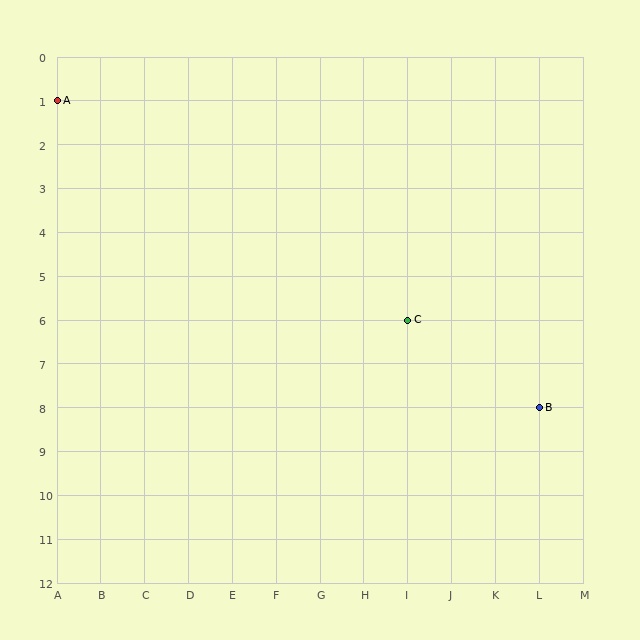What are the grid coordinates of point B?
Point B is at grid coordinates (L, 8).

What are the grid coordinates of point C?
Point C is at grid coordinates (I, 6).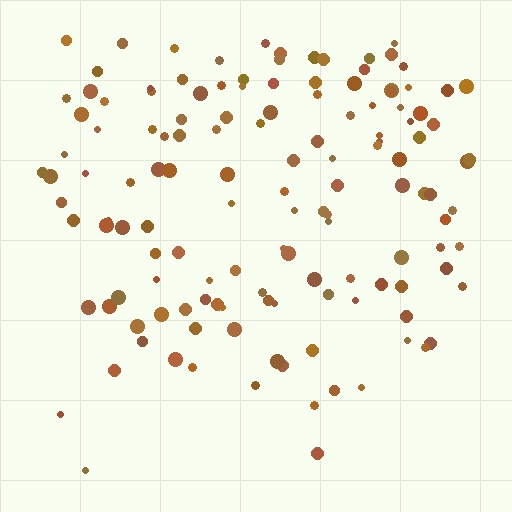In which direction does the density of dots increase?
From bottom to top, with the top side densest.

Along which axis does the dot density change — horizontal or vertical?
Vertical.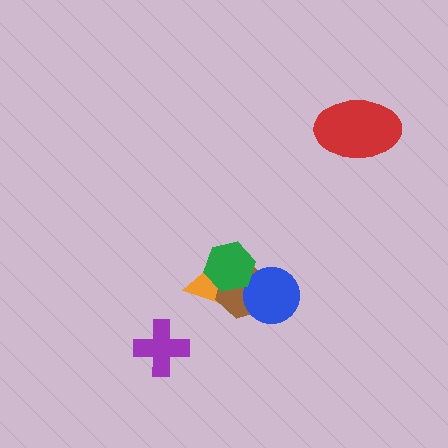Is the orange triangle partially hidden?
Yes, it is partially covered by another shape.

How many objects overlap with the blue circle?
2 objects overlap with the blue circle.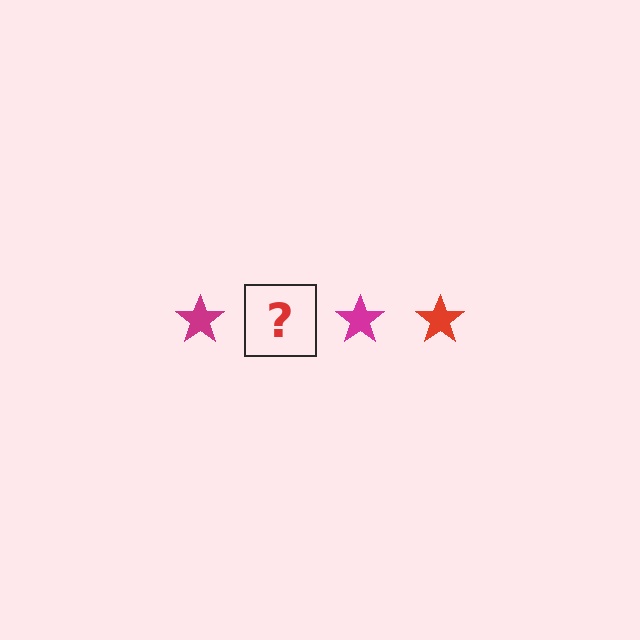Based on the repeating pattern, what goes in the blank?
The blank should be a red star.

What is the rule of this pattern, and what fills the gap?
The rule is that the pattern cycles through magenta, red stars. The gap should be filled with a red star.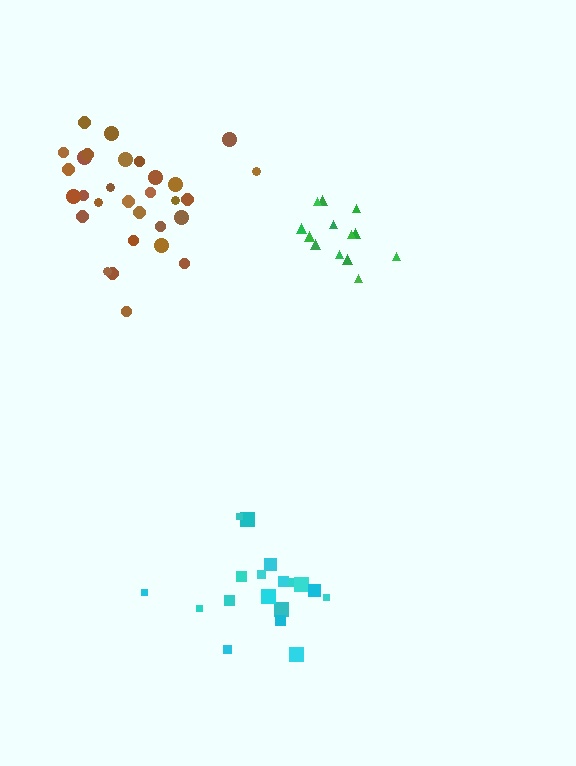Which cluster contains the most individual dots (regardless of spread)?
Brown (30).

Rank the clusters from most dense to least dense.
green, cyan, brown.